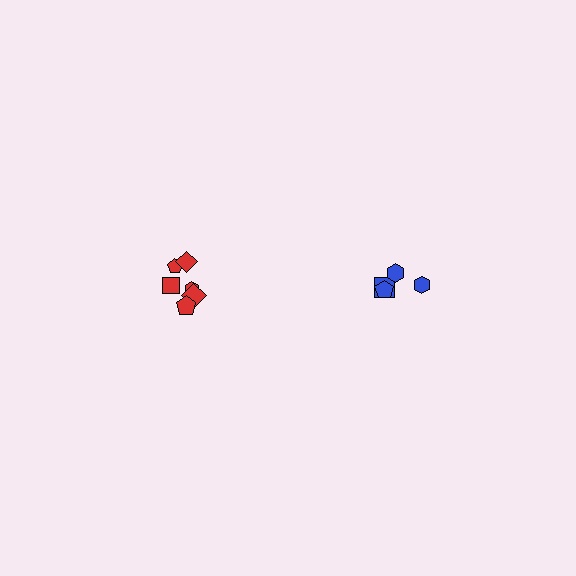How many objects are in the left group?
There are 6 objects.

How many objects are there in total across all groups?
There are 10 objects.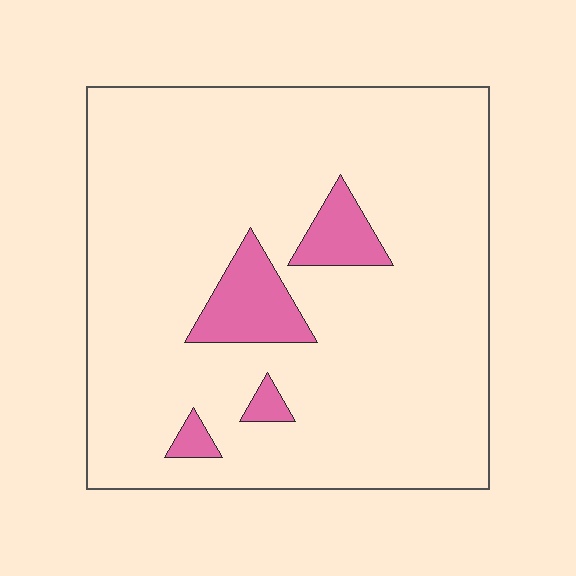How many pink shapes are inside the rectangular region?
4.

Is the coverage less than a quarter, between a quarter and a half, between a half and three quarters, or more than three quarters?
Less than a quarter.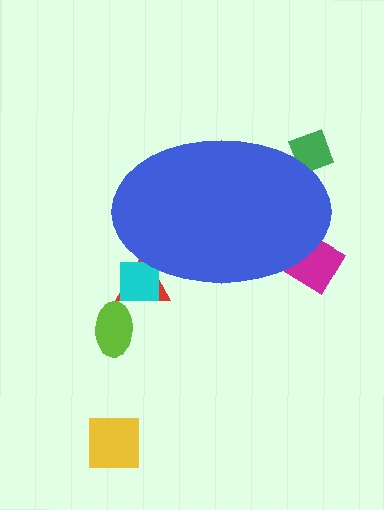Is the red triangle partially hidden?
Yes, the red triangle is partially hidden behind the blue ellipse.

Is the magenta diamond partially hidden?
Yes, the magenta diamond is partially hidden behind the blue ellipse.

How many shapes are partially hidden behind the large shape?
4 shapes are partially hidden.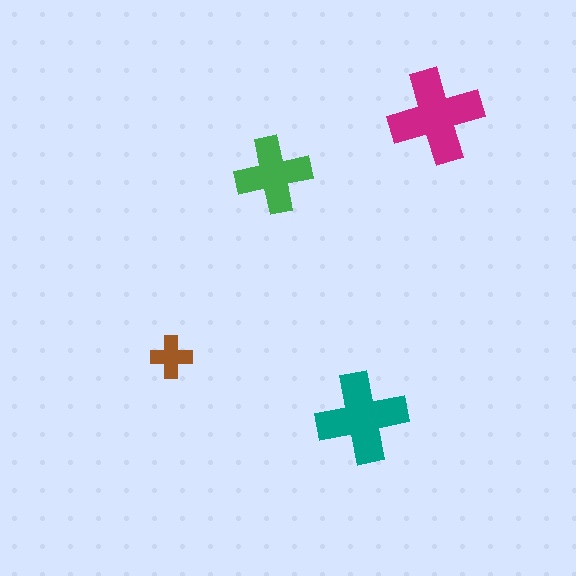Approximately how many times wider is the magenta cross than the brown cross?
About 2 times wider.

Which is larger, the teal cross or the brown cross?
The teal one.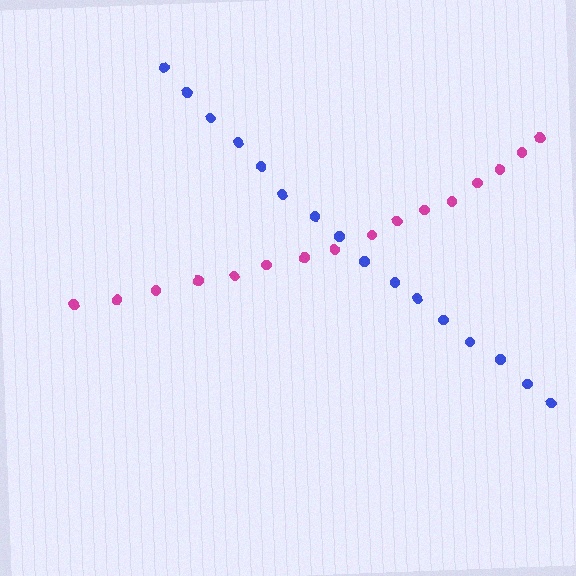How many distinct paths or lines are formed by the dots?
There are 2 distinct paths.